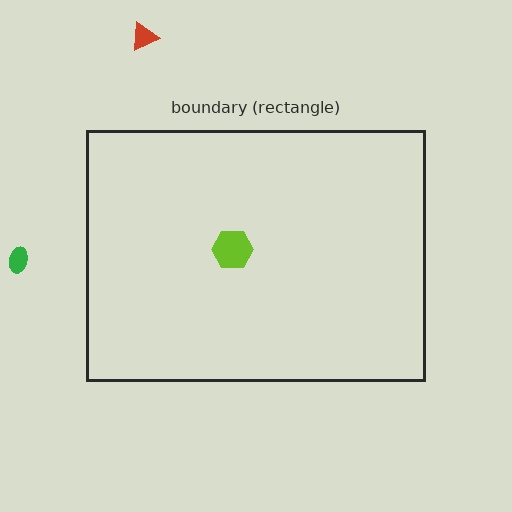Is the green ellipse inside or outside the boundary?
Outside.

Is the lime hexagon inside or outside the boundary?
Inside.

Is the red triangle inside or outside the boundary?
Outside.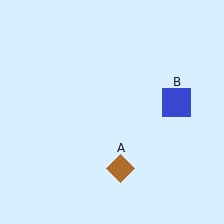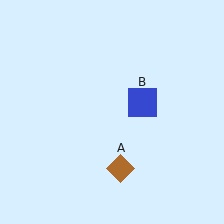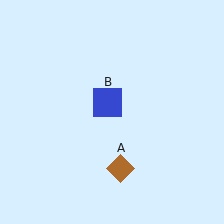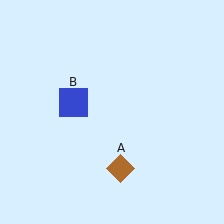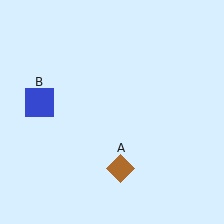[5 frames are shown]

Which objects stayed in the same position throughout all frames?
Brown diamond (object A) remained stationary.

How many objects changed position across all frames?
1 object changed position: blue square (object B).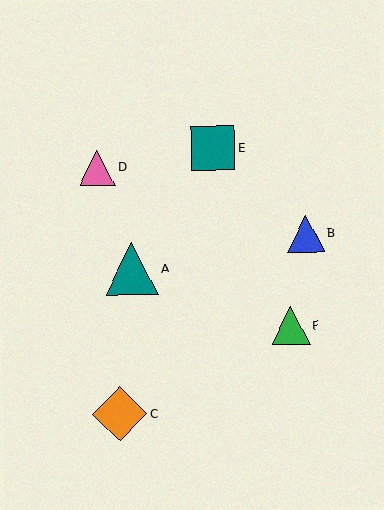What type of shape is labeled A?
Shape A is a teal triangle.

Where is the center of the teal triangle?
The center of the teal triangle is at (132, 269).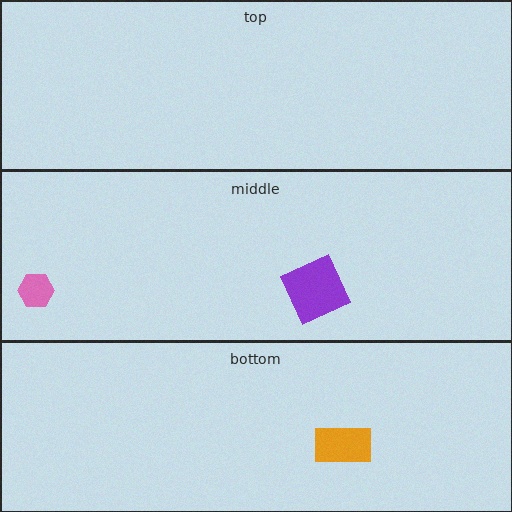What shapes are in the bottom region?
The orange rectangle.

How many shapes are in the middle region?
2.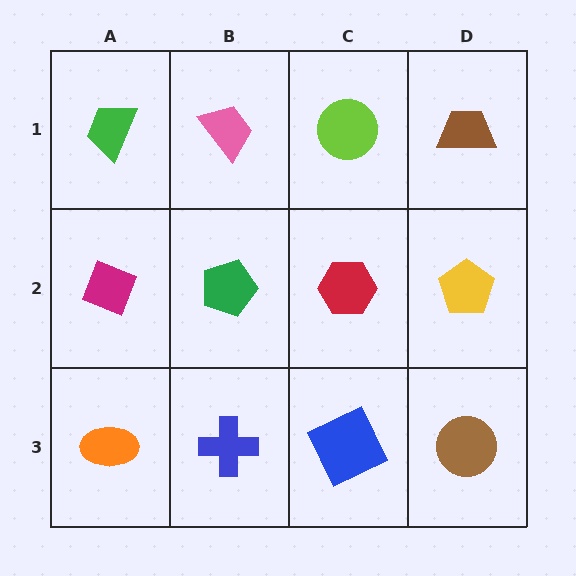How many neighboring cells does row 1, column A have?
2.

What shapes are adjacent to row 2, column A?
A green trapezoid (row 1, column A), an orange ellipse (row 3, column A), a green pentagon (row 2, column B).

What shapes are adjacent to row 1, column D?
A yellow pentagon (row 2, column D), a lime circle (row 1, column C).